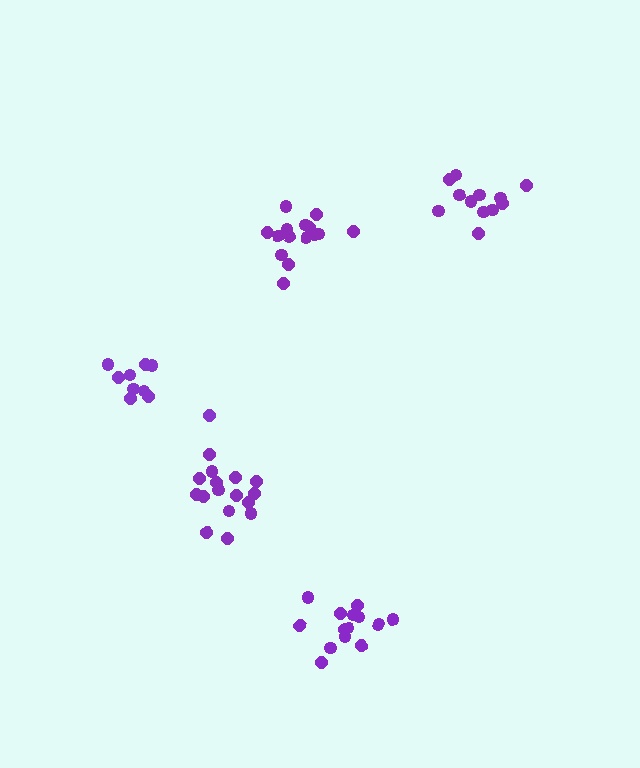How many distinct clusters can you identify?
There are 5 distinct clusters.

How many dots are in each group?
Group 1: 12 dots, Group 2: 16 dots, Group 3: 14 dots, Group 4: 16 dots, Group 5: 10 dots (68 total).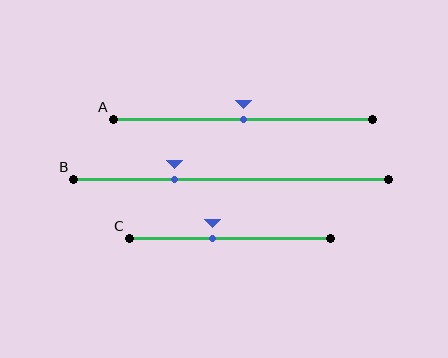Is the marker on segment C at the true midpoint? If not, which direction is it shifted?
No, the marker on segment C is shifted to the left by about 9% of the segment length.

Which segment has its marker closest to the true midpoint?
Segment A has its marker closest to the true midpoint.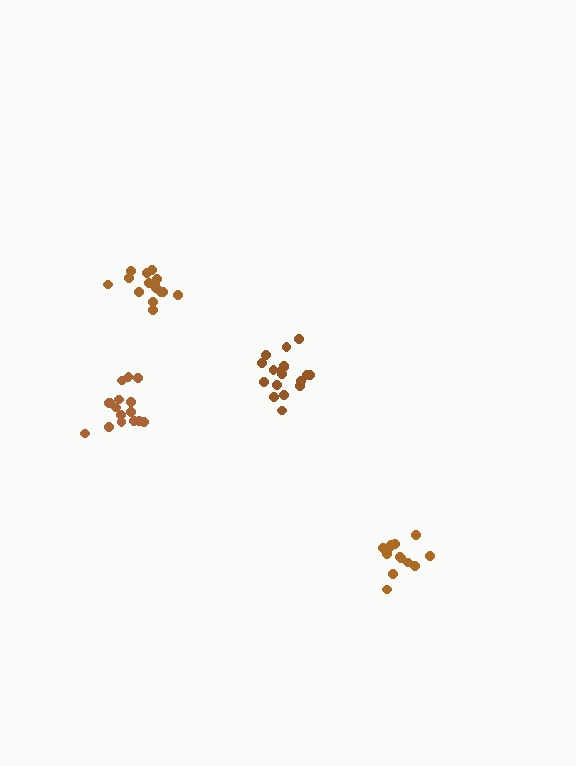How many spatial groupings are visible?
There are 4 spatial groupings.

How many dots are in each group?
Group 1: 15 dots, Group 2: 14 dots, Group 3: 16 dots, Group 4: 18 dots (63 total).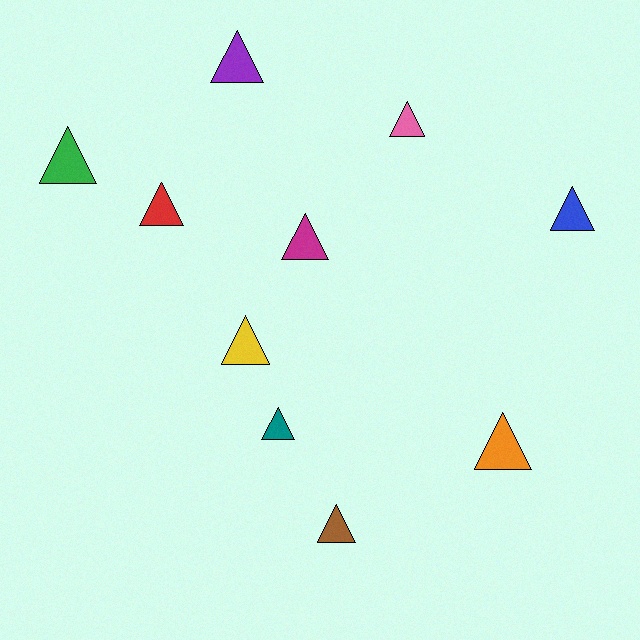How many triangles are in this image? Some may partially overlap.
There are 10 triangles.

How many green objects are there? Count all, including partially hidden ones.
There is 1 green object.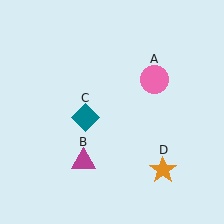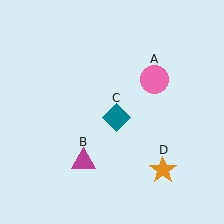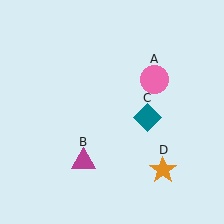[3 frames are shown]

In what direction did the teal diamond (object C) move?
The teal diamond (object C) moved right.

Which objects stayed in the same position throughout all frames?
Pink circle (object A) and magenta triangle (object B) and orange star (object D) remained stationary.